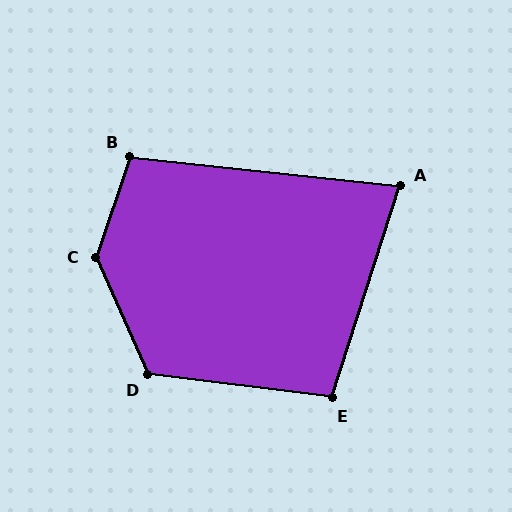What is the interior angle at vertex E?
Approximately 101 degrees (obtuse).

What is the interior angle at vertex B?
Approximately 103 degrees (obtuse).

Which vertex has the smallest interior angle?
A, at approximately 78 degrees.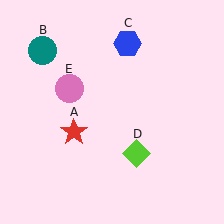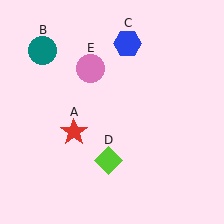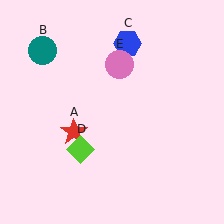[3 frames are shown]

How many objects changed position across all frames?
2 objects changed position: lime diamond (object D), pink circle (object E).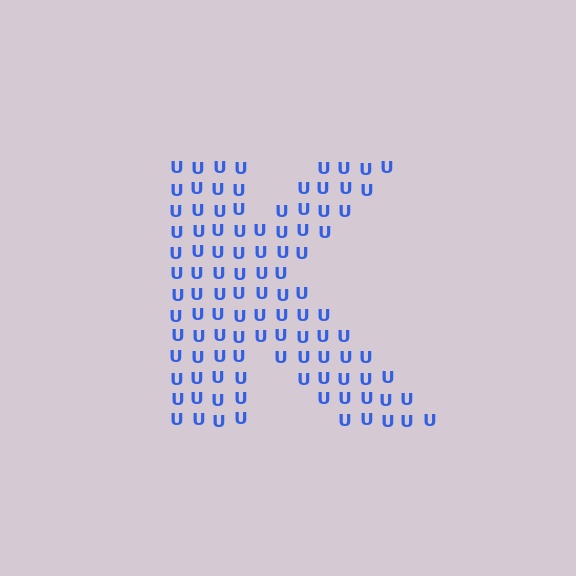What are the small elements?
The small elements are letter U's.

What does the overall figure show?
The overall figure shows the letter K.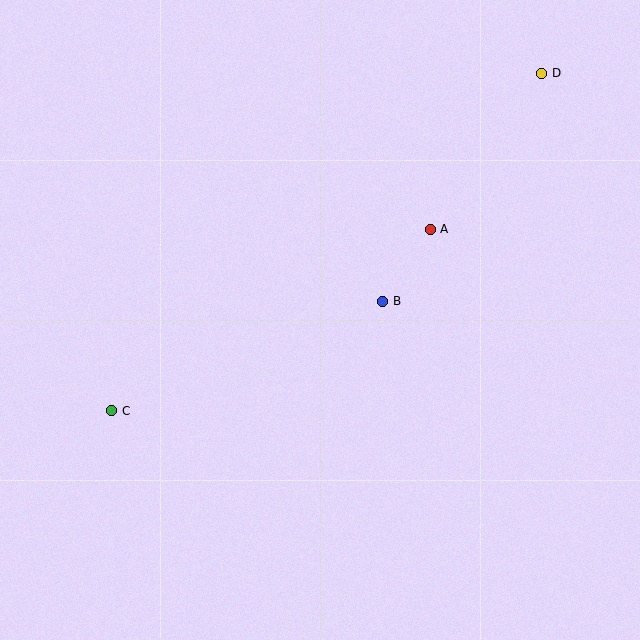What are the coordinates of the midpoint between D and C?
The midpoint between D and C is at (327, 242).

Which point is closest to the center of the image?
Point B at (383, 301) is closest to the center.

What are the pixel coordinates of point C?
Point C is at (112, 411).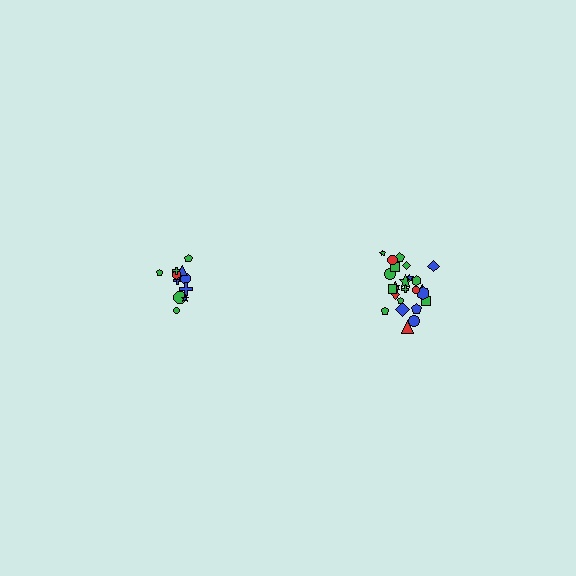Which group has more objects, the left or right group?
The right group.